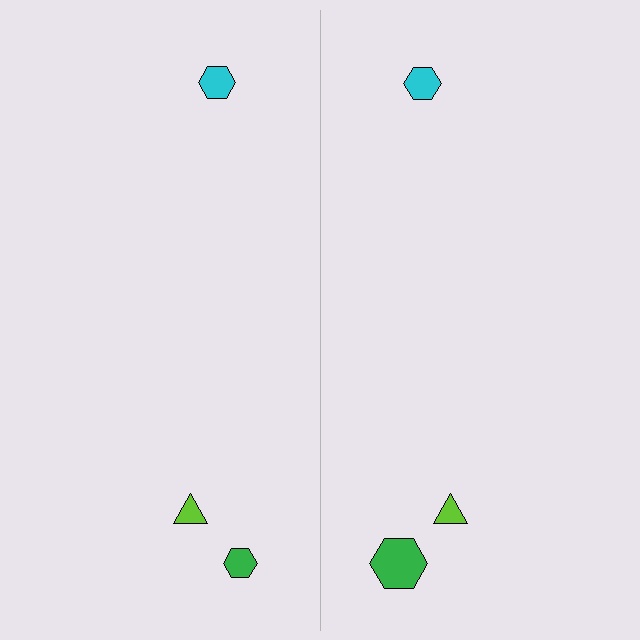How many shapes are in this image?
There are 6 shapes in this image.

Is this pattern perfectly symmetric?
No, the pattern is not perfectly symmetric. The green hexagon on the right side has a different size than its mirror counterpart.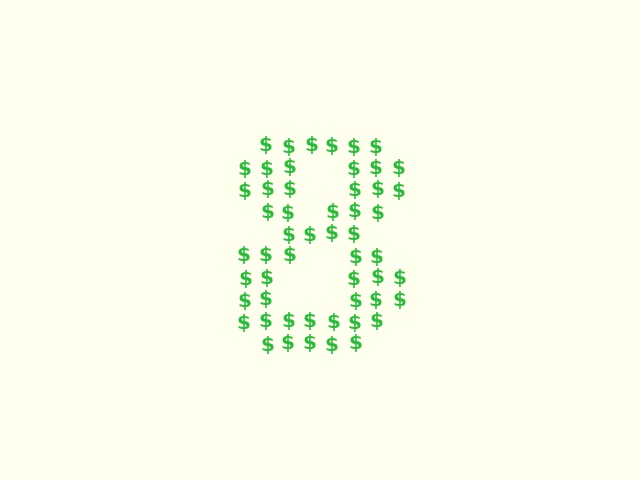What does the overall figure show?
The overall figure shows the digit 8.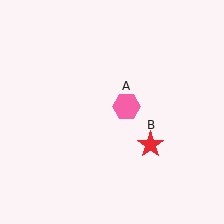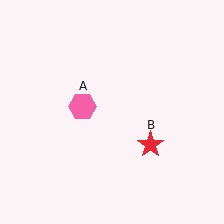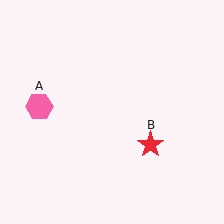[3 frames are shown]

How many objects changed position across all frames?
1 object changed position: pink hexagon (object A).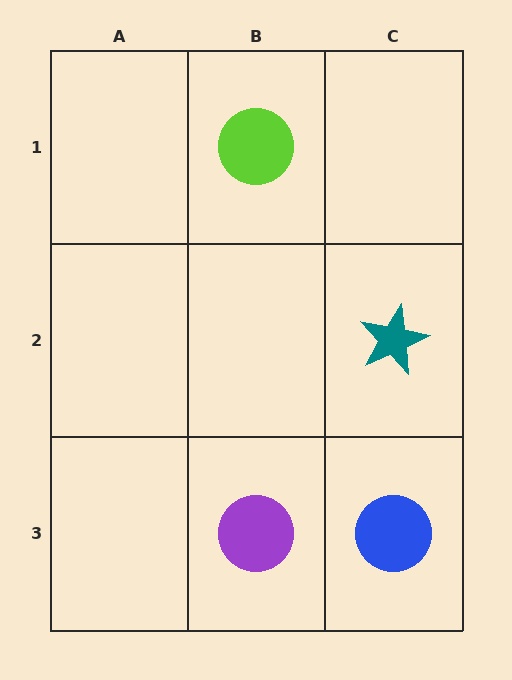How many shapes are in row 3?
2 shapes.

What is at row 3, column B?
A purple circle.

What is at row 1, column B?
A lime circle.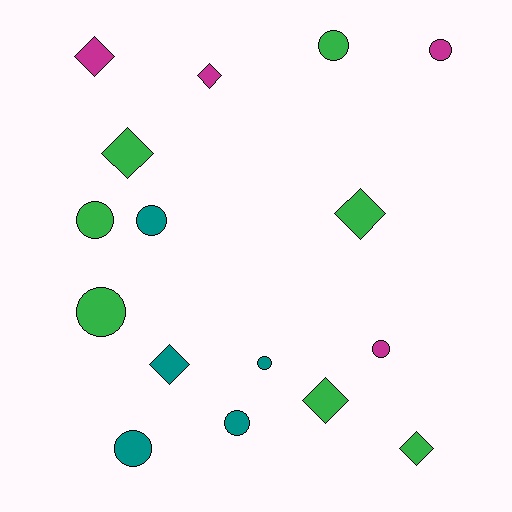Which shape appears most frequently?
Circle, with 9 objects.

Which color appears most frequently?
Green, with 7 objects.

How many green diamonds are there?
There are 4 green diamonds.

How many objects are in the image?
There are 16 objects.